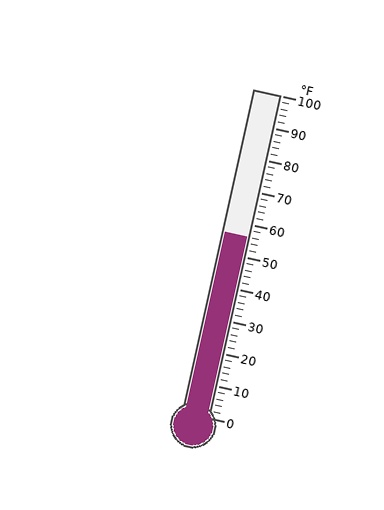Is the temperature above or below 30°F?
The temperature is above 30°F.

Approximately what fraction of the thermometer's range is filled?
The thermometer is filled to approximately 55% of its range.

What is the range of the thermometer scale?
The thermometer scale ranges from 0°F to 100°F.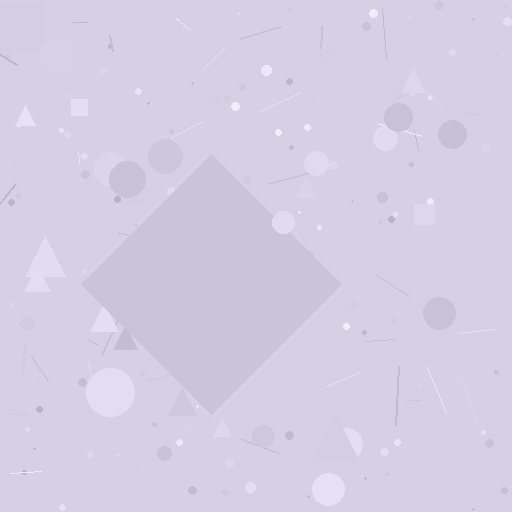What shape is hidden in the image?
A diamond is hidden in the image.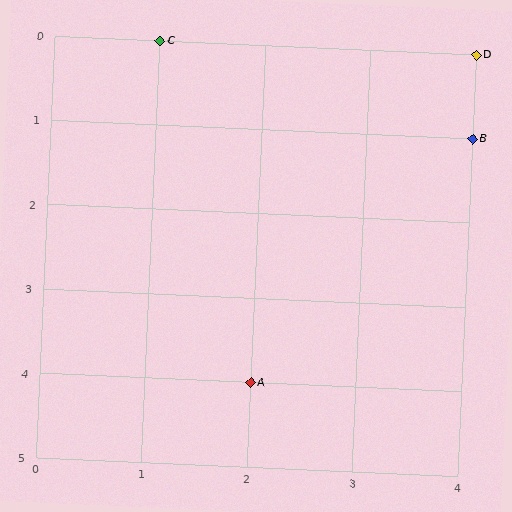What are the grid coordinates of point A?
Point A is at grid coordinates (2, 4).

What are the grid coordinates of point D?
Point D is at grid coordinates (4, 0).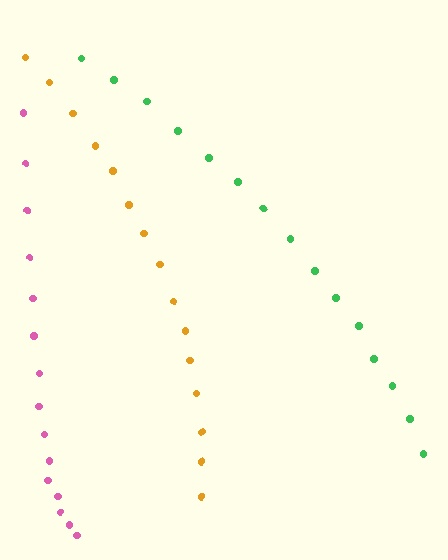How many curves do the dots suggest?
There are 3 distinct paths.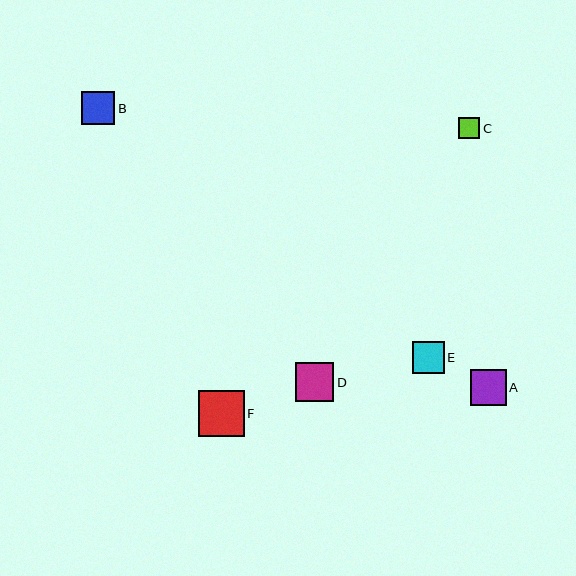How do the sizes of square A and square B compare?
Square A and square B are approximately the same size.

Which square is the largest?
Square F is the largest with a size of approximately 46 pixels.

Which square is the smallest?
Square C is the smallest with a size of approximately 21 pixels.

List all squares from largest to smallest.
From largest to smallest: F, D, A, B, E, C.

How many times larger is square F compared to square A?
Square F is approximately 1.3 times the size of square A.